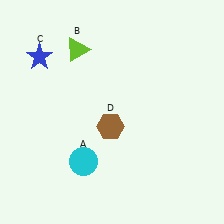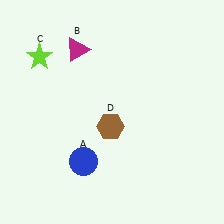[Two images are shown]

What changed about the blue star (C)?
In Image 1, C is blue. In Image 2, it changed to lime.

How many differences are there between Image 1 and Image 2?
There are 3 differences between the two images.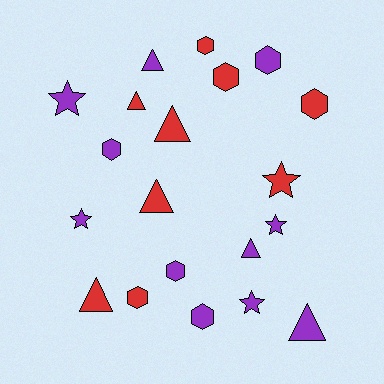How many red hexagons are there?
There are 4 red hexagons.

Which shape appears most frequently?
Hexagon, with 8 objects.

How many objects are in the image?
There are 20 objects.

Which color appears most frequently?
Purple, with 11 objects.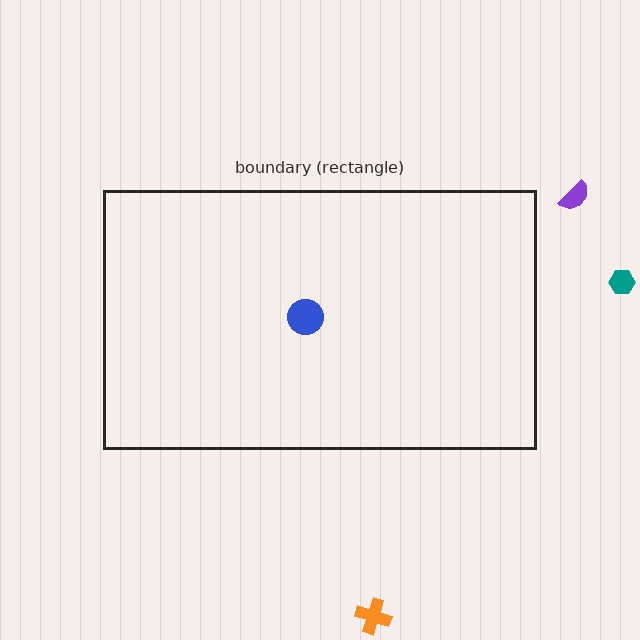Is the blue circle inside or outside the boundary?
Inside.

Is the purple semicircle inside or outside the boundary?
Outside.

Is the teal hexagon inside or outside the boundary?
Outside.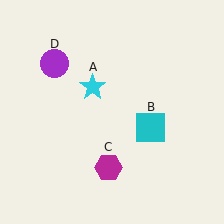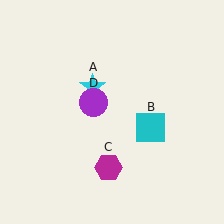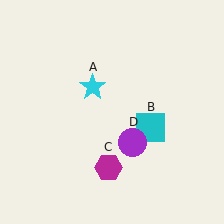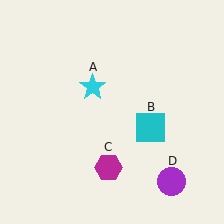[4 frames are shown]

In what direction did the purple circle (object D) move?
The purple circle (object D) moved down and to the right.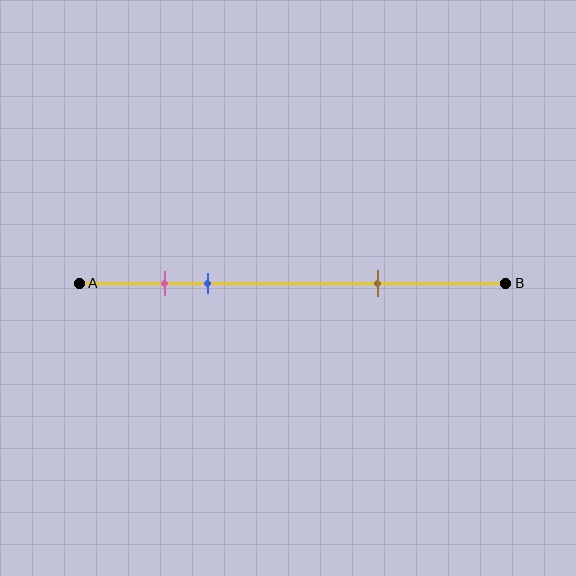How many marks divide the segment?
There are 3 marks dividing the segment.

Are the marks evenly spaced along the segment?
No, the marks are not evenly spaced.